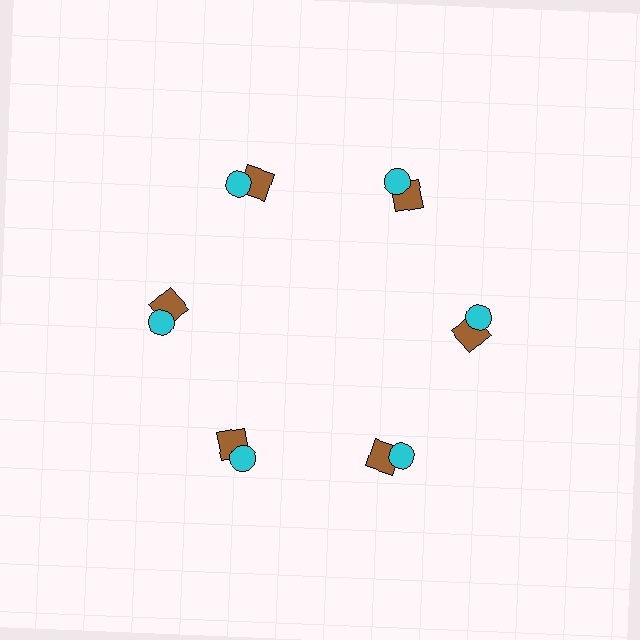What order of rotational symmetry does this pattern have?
This pattern has 6-fold rotational symmetry.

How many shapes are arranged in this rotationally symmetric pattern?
There are 12 shapes, arranged in 6 groups of 2.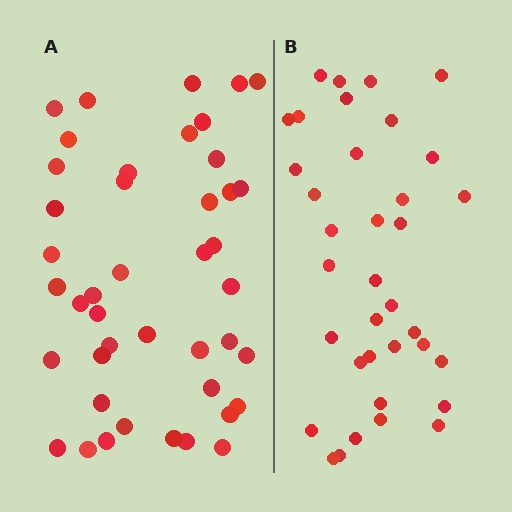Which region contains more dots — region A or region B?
Region A (the left region) has more dots.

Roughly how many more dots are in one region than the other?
Region A has roughly 8 or so more dots than region B.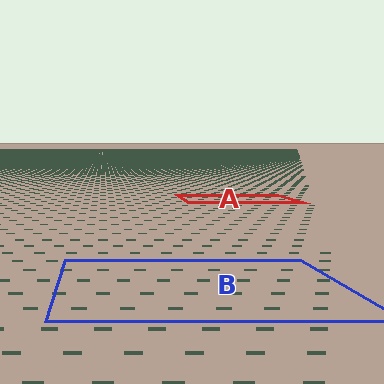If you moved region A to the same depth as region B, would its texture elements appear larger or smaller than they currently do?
They would appear larger. At a closer depth, the same texture elements are projected at a bigger on-screen size.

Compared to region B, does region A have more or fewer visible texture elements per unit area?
Region A has more texture elements per unit area — they are packed more densely because it is farther away.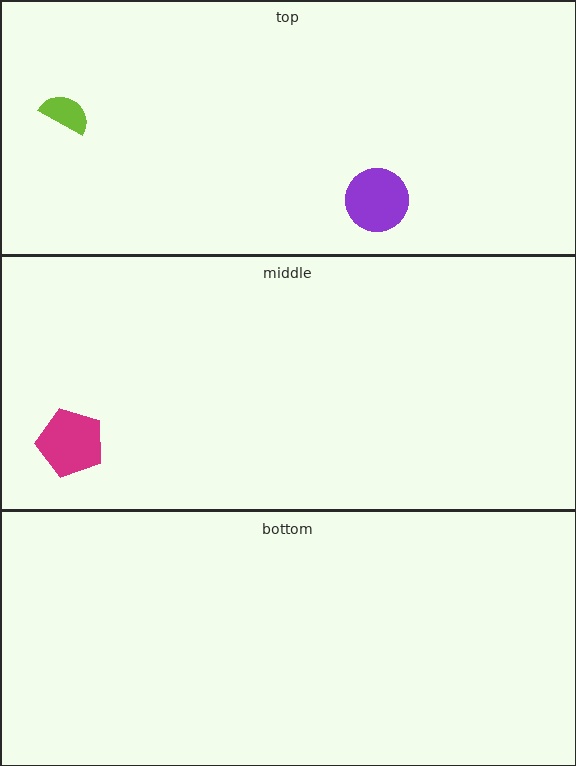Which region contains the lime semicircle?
The top region.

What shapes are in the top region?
The purple circle, the lime semicircle.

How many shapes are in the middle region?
1.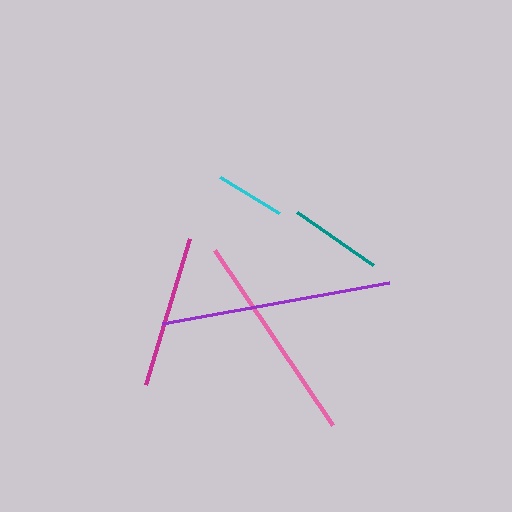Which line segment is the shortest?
The cyan line is the shortest at approximately 68 pixels.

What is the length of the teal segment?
The teal segment is approximately 92 pixels long.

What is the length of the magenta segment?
The magenta segment is approximately 152 pixels long.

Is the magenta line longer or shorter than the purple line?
The purple line is longer than the magenta line.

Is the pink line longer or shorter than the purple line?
The purple line is longer than the pink line.